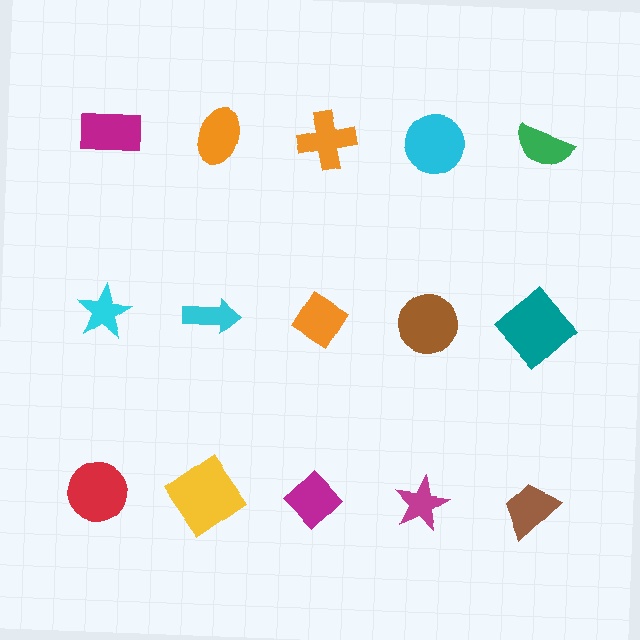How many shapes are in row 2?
5 shapes.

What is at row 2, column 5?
A teal diamond.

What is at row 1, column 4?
A cyan circle.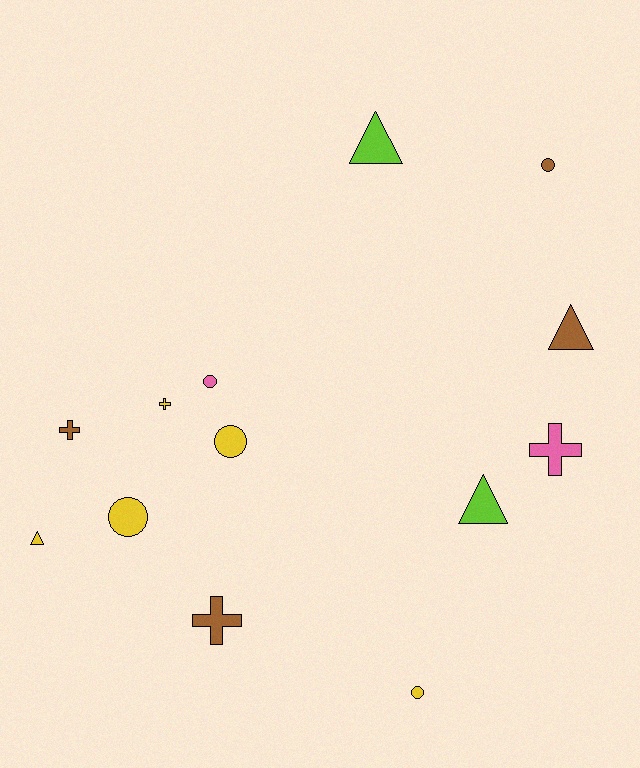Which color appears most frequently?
Yellow, with 5 objects.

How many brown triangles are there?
There is 1 brown triangle.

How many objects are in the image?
There are 13 objects.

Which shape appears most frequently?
Circle, with 5 objects.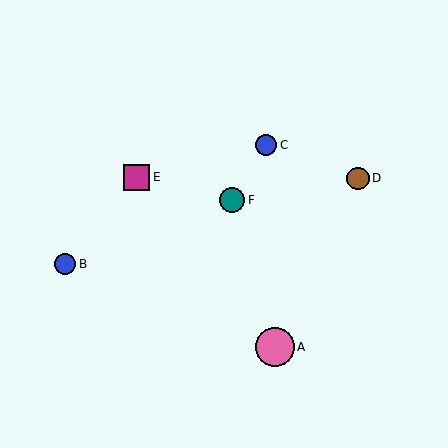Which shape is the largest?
The pink circle (labeled A) is the largest.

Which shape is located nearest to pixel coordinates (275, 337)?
The pink circle (labeled A) at (275, 347) is nearest to that location.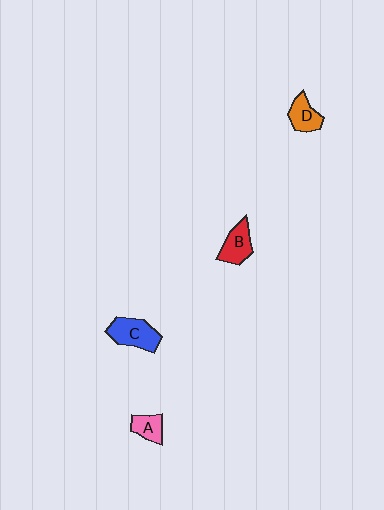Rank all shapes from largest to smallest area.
From largest to smallest: C (blue), B (red), D (orange), A (pink).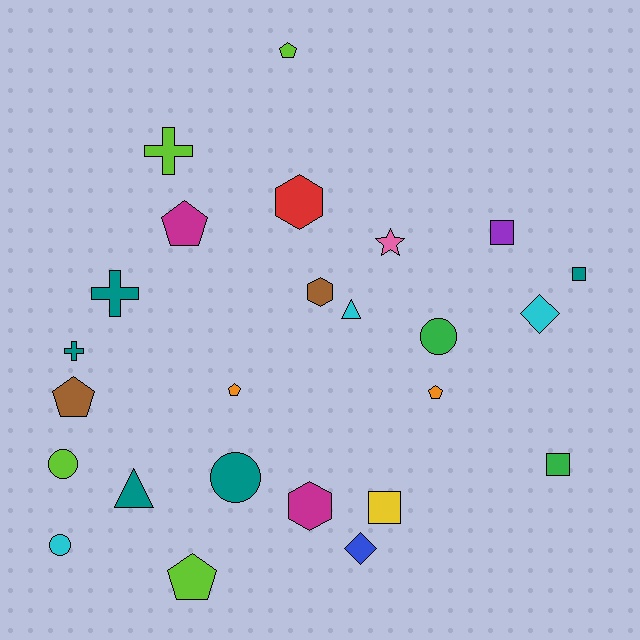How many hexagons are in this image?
There are 3 hexagons.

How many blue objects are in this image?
There is 1 blue object.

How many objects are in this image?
There are 25 objects.